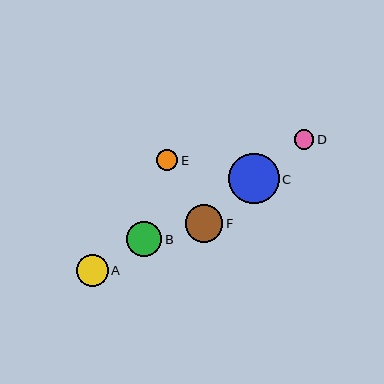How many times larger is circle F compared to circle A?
Circle F is approximately 1.2 times the size of circle A.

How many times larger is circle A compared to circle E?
Circle A is approximately 1.5 times the size of circle E.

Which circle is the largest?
Circle C is the largest with a size of approximately 50 pixels.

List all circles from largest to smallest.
From largest to smallest: C, F, B, A, E, D.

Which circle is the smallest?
Circle D is the smallest with a size of approximately 20 pixels.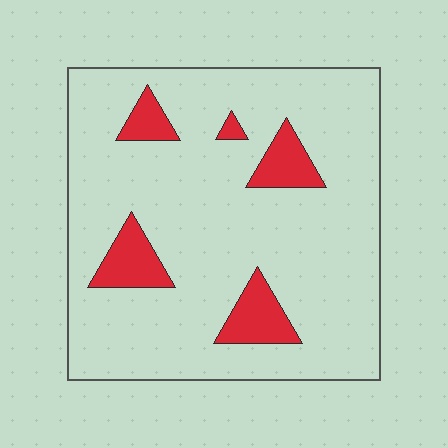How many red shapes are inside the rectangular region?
5.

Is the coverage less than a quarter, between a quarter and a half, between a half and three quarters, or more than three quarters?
Less than a quarter.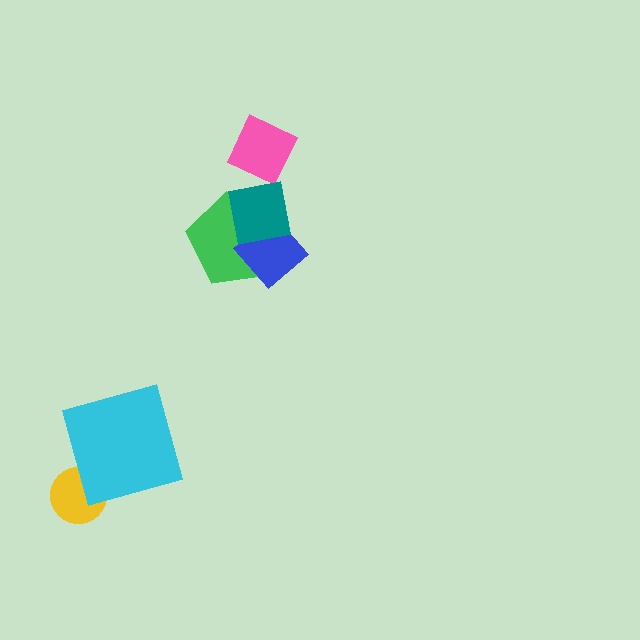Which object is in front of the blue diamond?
The teal square is in front of the blue diamond.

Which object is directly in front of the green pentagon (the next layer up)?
The blue diamond is directly in front of the green pentagon.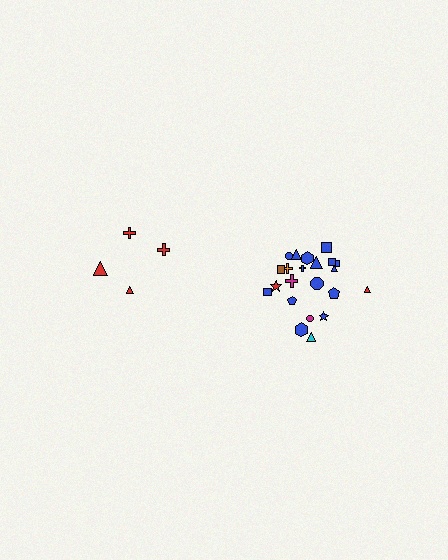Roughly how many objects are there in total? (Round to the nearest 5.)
Roughly 25 objects in total.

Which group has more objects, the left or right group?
The right group.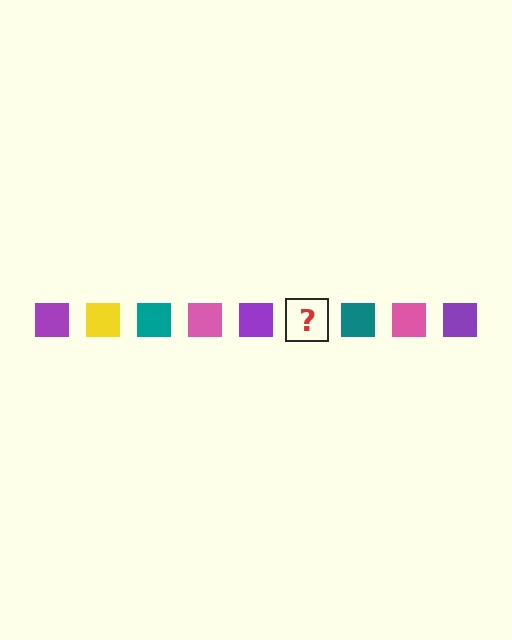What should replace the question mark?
The question mark should be replaced with a yellow square.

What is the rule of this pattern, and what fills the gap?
The rule is that the pattern cycles through purple, yellow, teal, pink squares. The gap should be filled with a yellow square.